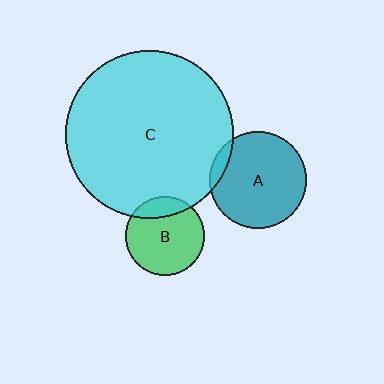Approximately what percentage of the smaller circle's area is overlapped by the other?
Approximately 20%.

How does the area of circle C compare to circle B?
Approximately 4.5 times.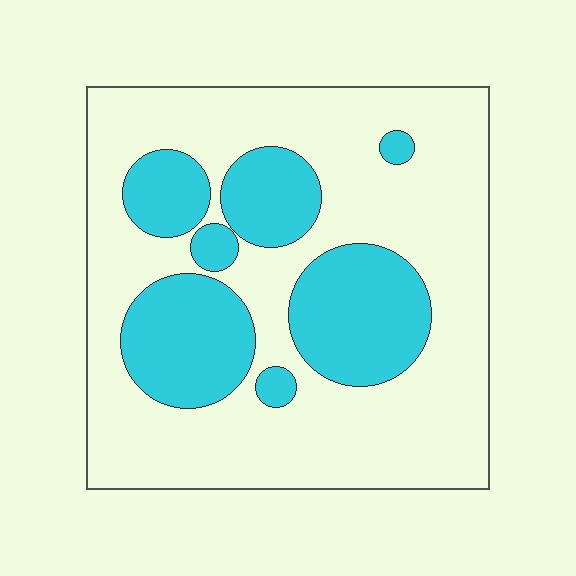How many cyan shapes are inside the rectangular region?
7.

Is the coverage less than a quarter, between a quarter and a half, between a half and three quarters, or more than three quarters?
Between a quarter and a half.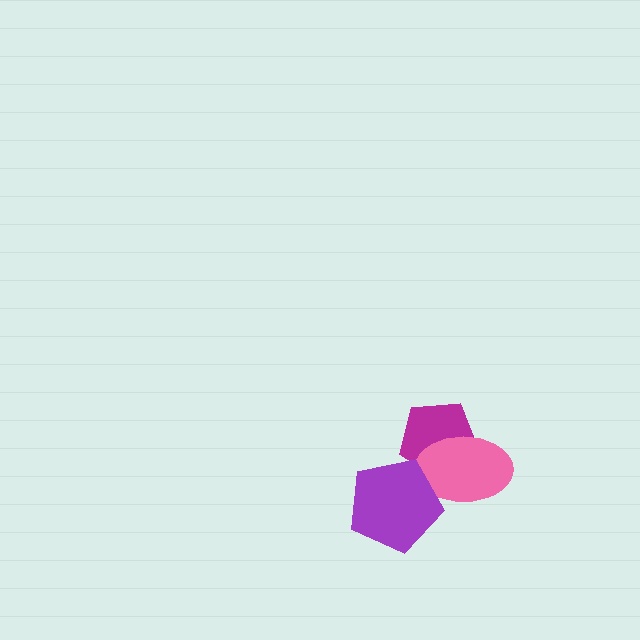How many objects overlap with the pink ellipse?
2 objects overlap with the pink ellipse.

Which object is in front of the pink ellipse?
The purple pentagon is in front of the pink ellipse.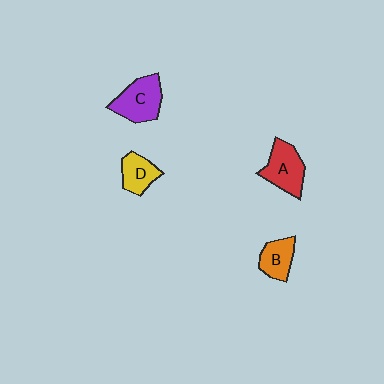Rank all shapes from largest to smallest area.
From largest to smallest: C (purple), A (red), D (yellow), B (orange).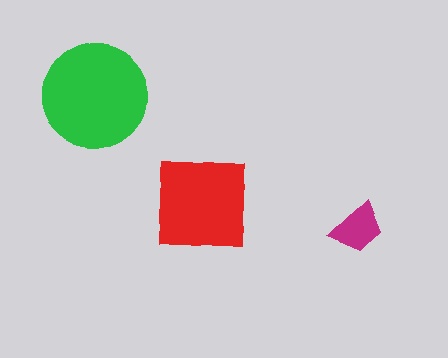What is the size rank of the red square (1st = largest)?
2nd.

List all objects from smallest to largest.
The magenta trapezoid, the red square, the green circle.